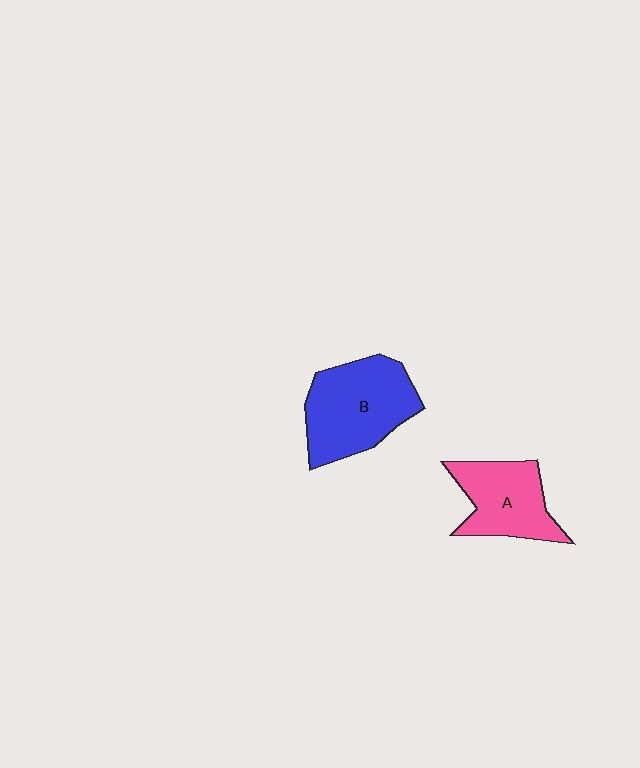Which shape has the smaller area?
Shape A (pink).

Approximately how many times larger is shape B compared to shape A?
Approximately 1.3 times.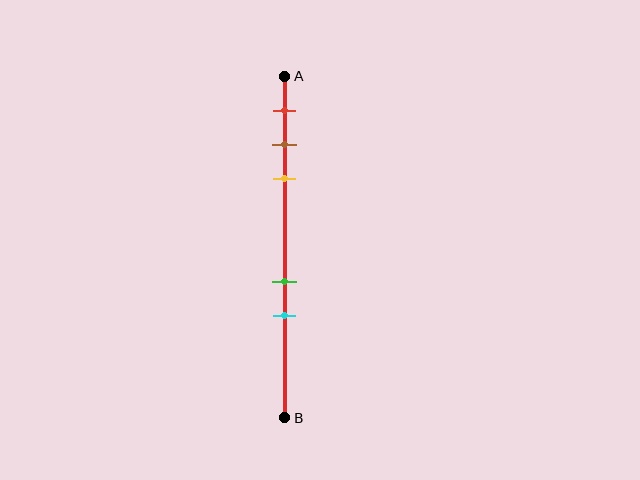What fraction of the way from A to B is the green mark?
The green mark is approximately 60% (0.6) of the way from A to B.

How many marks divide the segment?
There are 5 marks dividing the segment.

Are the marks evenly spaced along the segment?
No, the marks are not evenly spaced.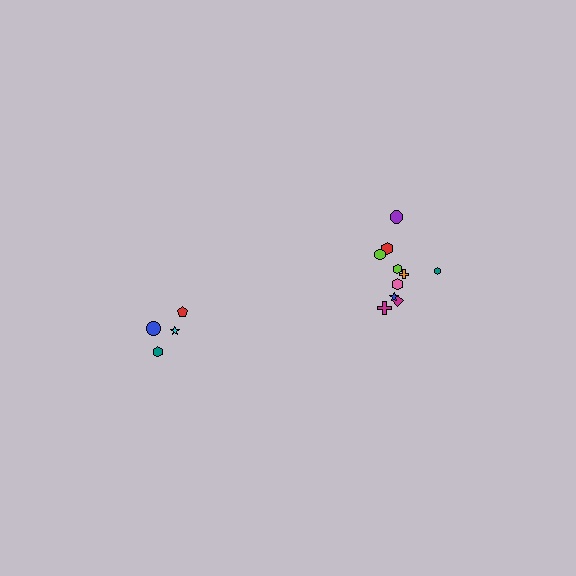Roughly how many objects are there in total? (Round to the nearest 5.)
Roughly 15 objects in total.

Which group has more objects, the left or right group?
The right group.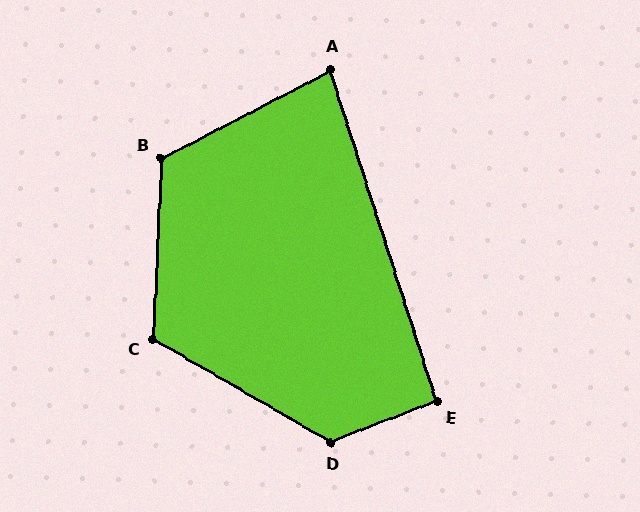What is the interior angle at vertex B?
Approximately 120 degrees (obtuse).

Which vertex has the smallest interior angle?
A, at approximately 80 degrees.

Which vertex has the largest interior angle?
D, at approximately 129 degrees.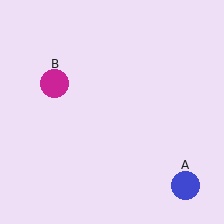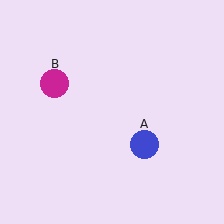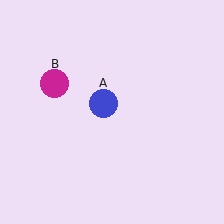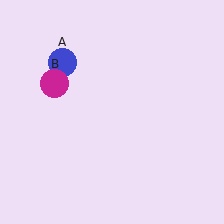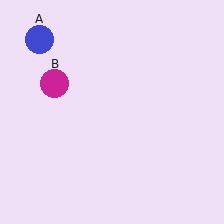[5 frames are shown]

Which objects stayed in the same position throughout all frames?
Magenta circle (object B) remained stationary.